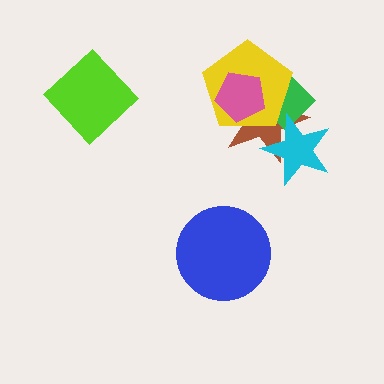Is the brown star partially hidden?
Yes, it is partially covered by another shape.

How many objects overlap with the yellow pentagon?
3 objects overlap with the yellow pentagon.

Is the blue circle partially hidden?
No, no other shape covers it.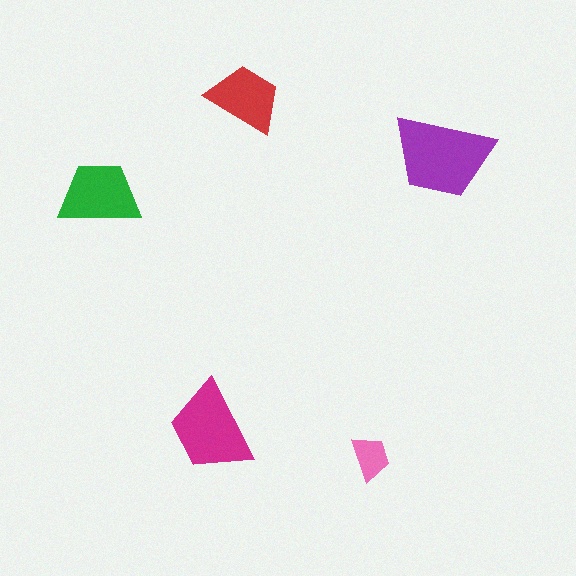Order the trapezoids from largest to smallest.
the purple one, the magenta one, the green one, the red one, the pink one.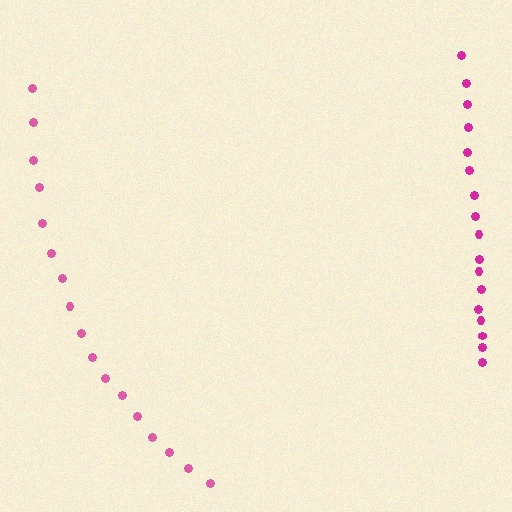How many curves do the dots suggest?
There are 2 distinct paths.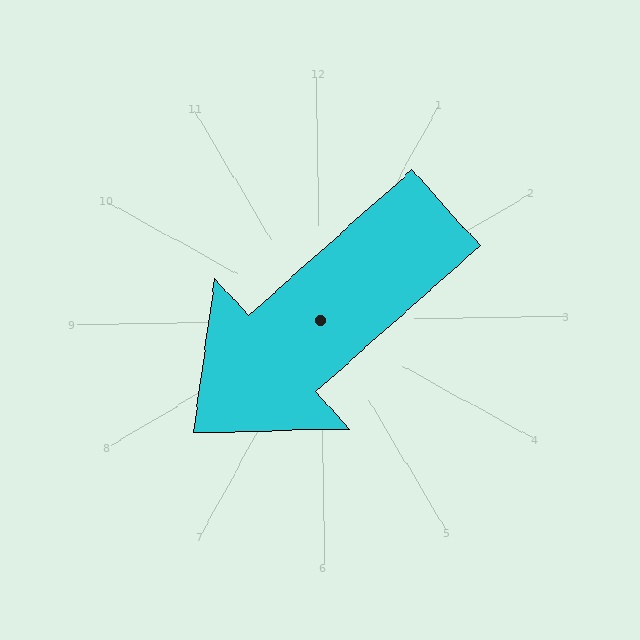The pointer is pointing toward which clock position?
Roughly 8 o'clock.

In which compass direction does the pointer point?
Southwest.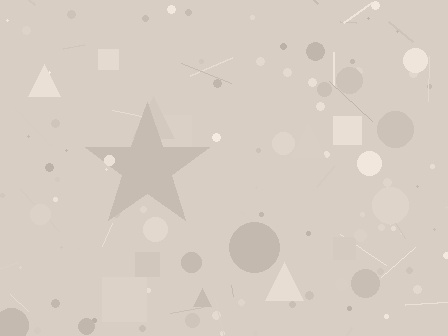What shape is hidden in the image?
A star is hidden in the image.